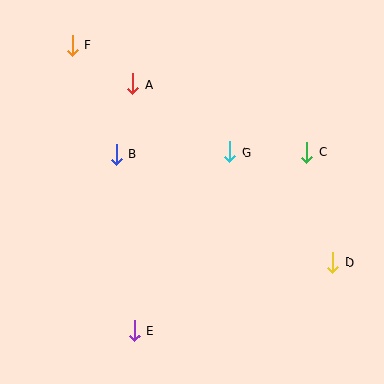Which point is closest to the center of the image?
Point G at (230, 152) is closest to the center.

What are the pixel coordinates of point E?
Point E is at (134, 331).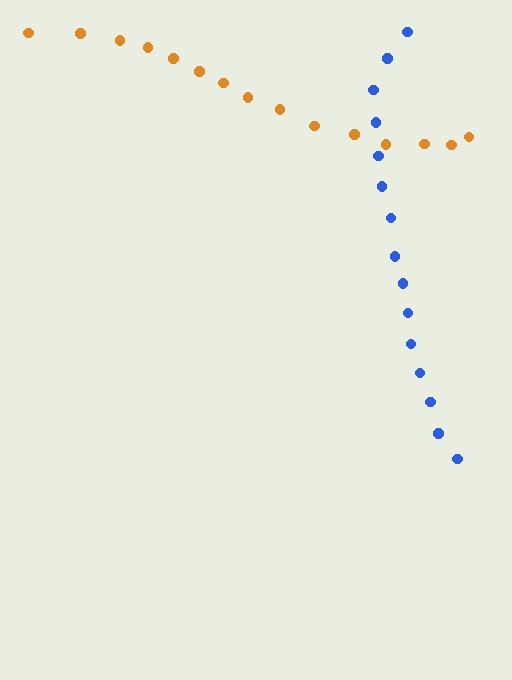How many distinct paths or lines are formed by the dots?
There are 2 distinct paths.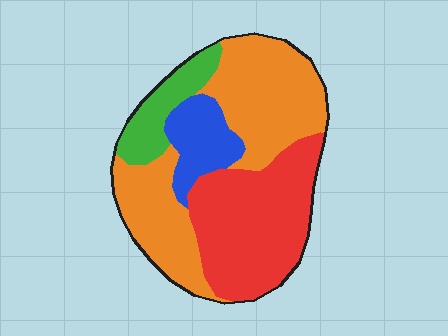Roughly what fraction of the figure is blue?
Blue takes up about one eighth (1/8) of the figure.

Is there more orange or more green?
Orange.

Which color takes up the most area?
Orange, at roughly 45%.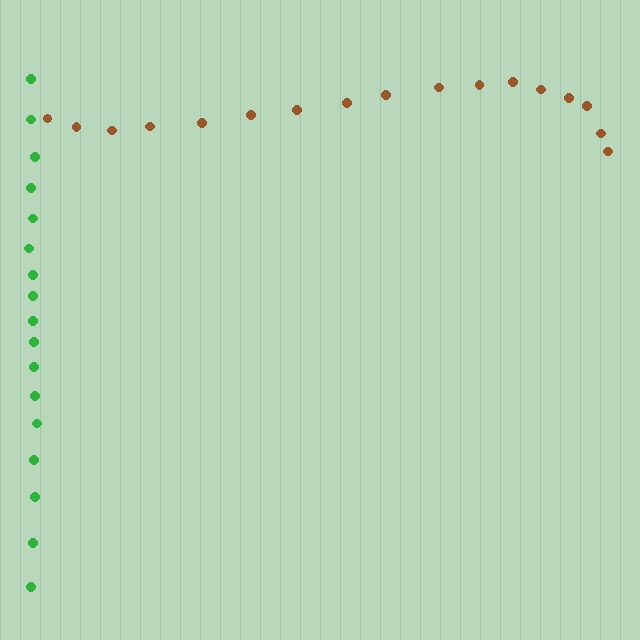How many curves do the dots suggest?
There are 2 distinct paths.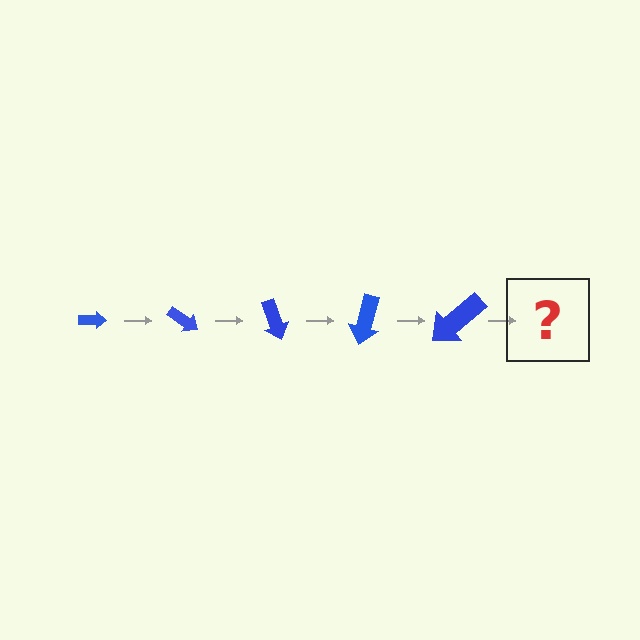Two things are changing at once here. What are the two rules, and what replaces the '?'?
The two rules are that the arrow grows larger each step and it rotates 35 degrees each step. The '?' should be an arrow, larger than the previous one and rotated 175 degrees from the start.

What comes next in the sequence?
The next element should be an arrow, larger than the previous one and rotated 175 degrees from the start.